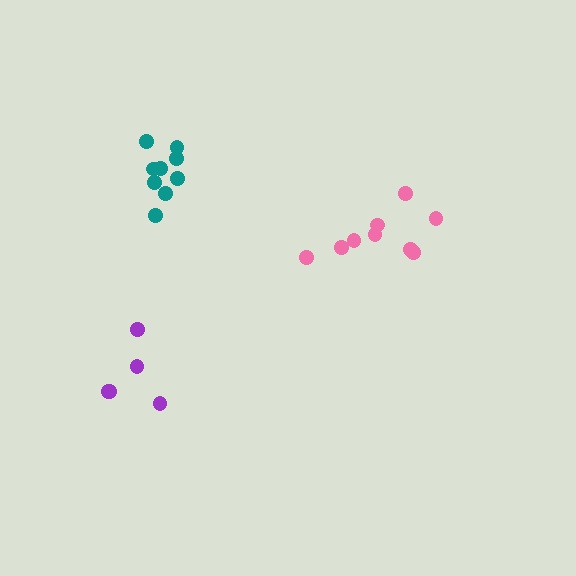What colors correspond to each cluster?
The clusters are colored: purple, pink, teal.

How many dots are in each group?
Group 1: 5 dots, Group 2: 9 dots, Group 3: 9 dots (23 total).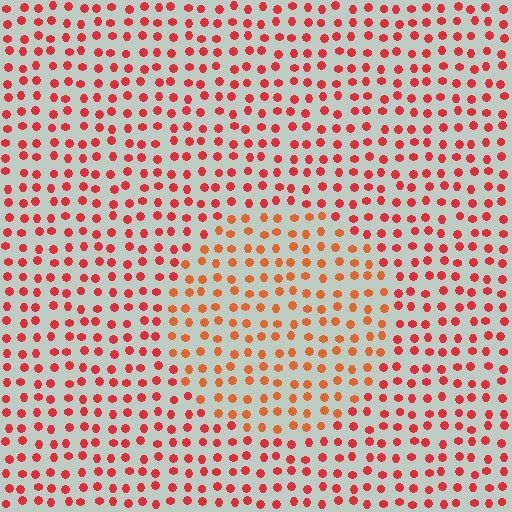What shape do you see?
I see a circle.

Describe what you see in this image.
The image is filled with small red elements in a uniform arrangement. A circle-shaped region is visible where the elements are tinted to a slightly different hue, forming a subtle color boundary.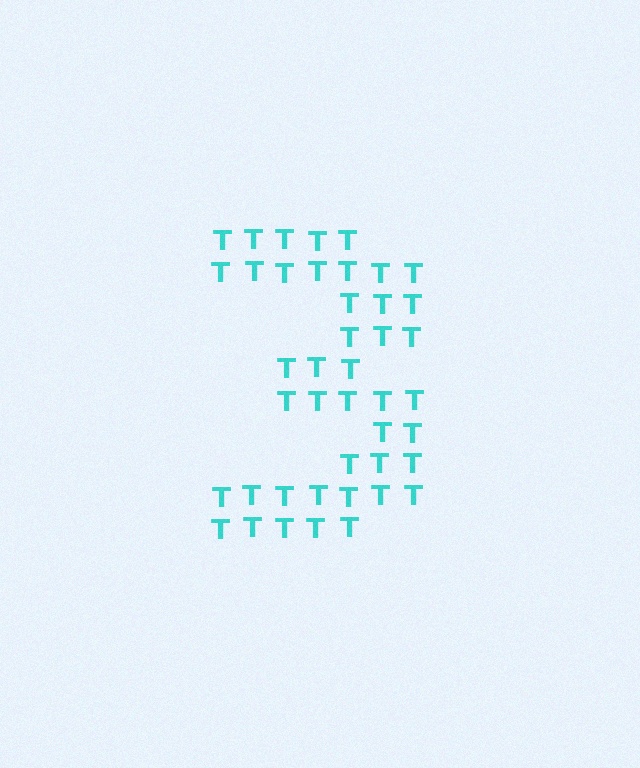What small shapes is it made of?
It is made of small letter T's.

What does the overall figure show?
The overall figure shows the digit 3.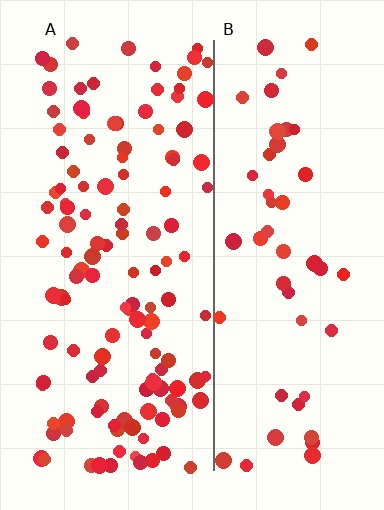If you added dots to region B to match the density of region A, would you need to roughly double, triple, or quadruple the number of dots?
Approximately triple.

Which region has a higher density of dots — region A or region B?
A (the left).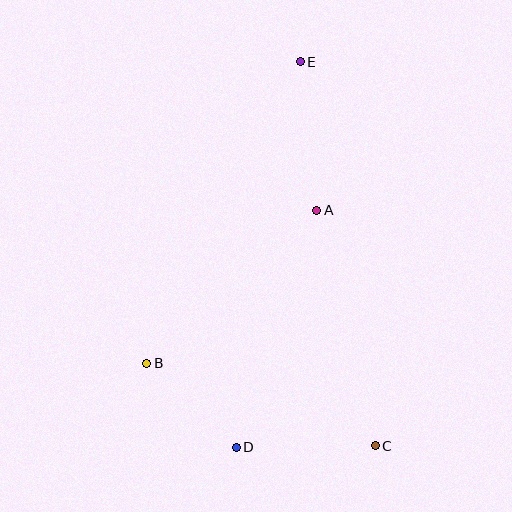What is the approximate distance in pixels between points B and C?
The distance between B and C is approximately 243 pixels.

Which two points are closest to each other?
Points B and D are closest to each other.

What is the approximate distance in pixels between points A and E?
The distance between A and E is approximately 149 pixels.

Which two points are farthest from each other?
Points C and E are farthest from each other.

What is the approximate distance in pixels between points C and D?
The distance between C and D is approximately 139 pixels.